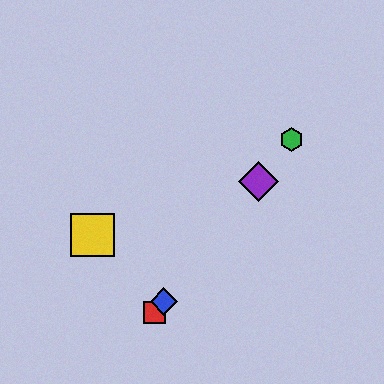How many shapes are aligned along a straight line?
4 shapes (the red square, the blue diamond, the green hexagon, the purple diamond) are aligned along a straight line.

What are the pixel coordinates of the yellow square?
The yellow square is at (93, 235).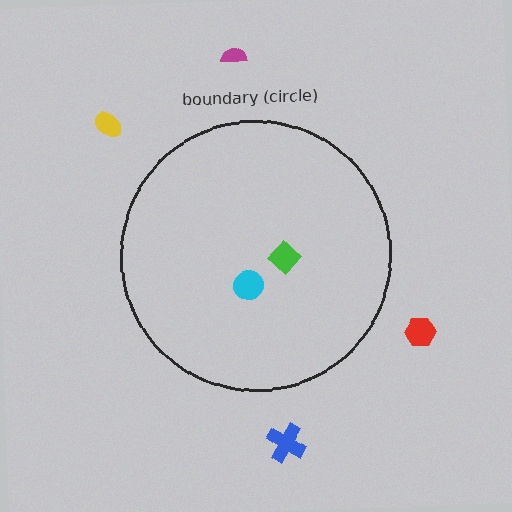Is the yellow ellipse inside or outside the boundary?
Outside.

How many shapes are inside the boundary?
2 inside, 4 outside.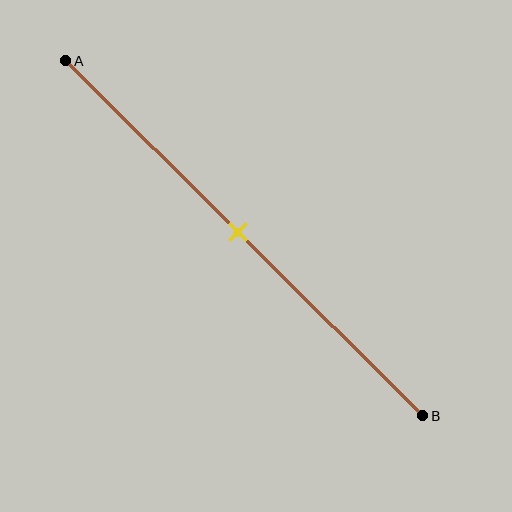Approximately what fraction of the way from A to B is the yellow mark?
The yellow mark is approximately 50% of the way from A to B.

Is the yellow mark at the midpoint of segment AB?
Yes, the mark is approximately at the midpoint.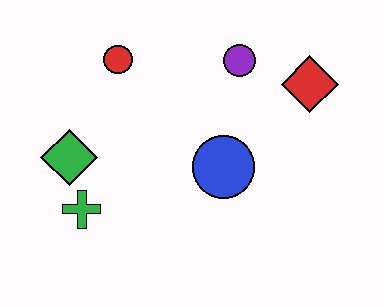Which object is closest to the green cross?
The green diamond is closest to the green cross.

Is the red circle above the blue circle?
Yes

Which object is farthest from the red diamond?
The green cross is farthest from the red diamond.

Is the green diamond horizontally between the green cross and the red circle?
No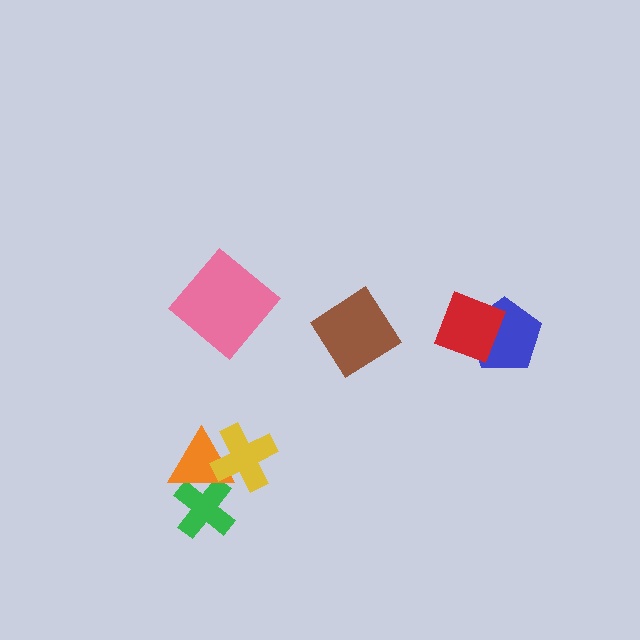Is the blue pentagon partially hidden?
Yes, it is partially covered by another shape.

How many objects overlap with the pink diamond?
0 objects overlap with the pink diamond.